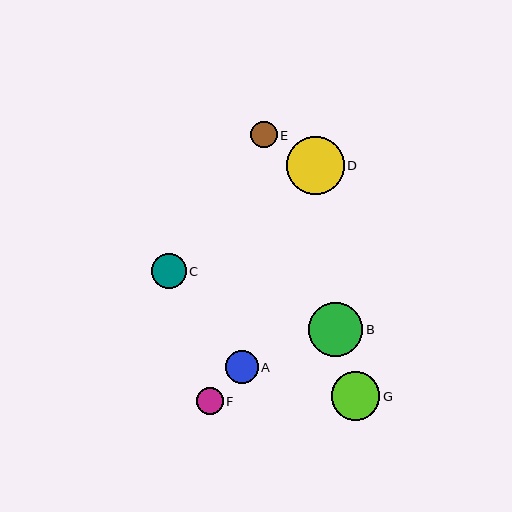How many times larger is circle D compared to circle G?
Circle D is approximately 1.2 times the size of circle G.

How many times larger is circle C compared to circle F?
Circle C is approximately 1.3 times the size of circle F.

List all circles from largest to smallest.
From largest to smallest: D, B, G, C, A, E, F.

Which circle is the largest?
Circle D is the largest with a size of approximately 58 pixels.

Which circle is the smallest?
Circle F is the smallest with a size of approximately 27 pixels.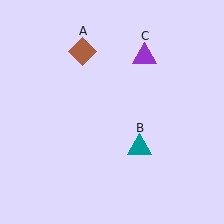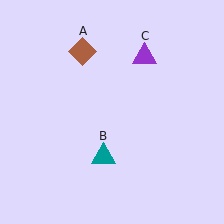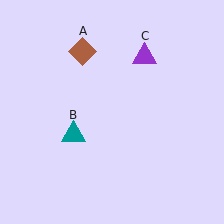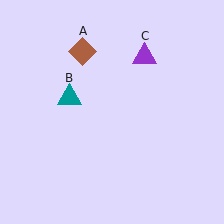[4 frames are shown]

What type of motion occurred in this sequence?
The teal triangle (object B) rotated clockwise around the center of the scene.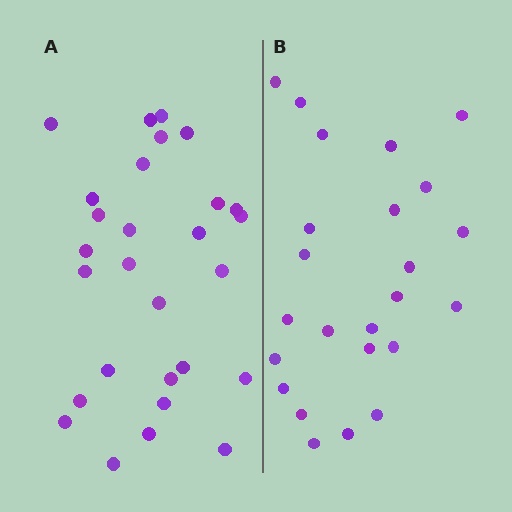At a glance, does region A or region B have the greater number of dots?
Region A (the left region) has more dots.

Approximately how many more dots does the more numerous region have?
Region A has about 4 more dots than region B.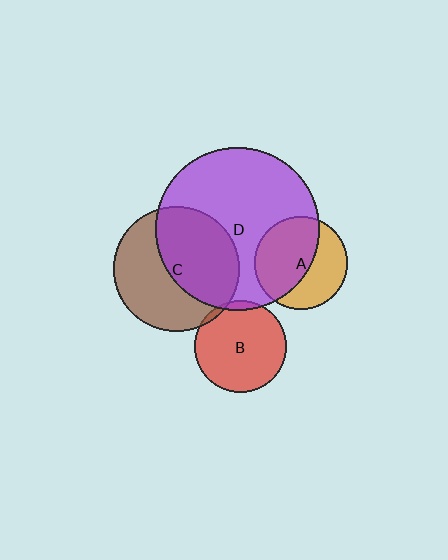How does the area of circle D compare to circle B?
Approximately 3.2 times.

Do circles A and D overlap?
Yes.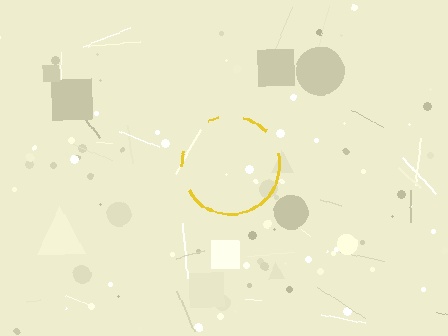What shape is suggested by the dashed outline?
The dashed outline suggests a circle.